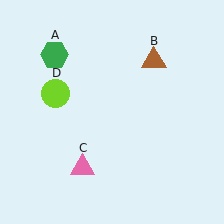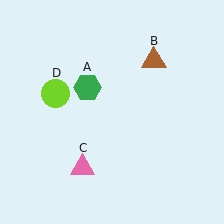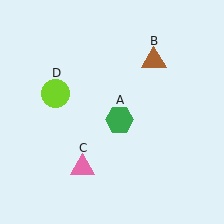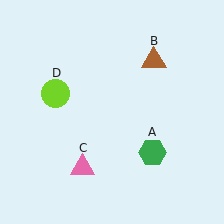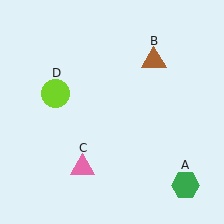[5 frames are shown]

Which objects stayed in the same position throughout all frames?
Brown triangle (object B) and pink triangle (object C) and lime circle (object D) remained stationary.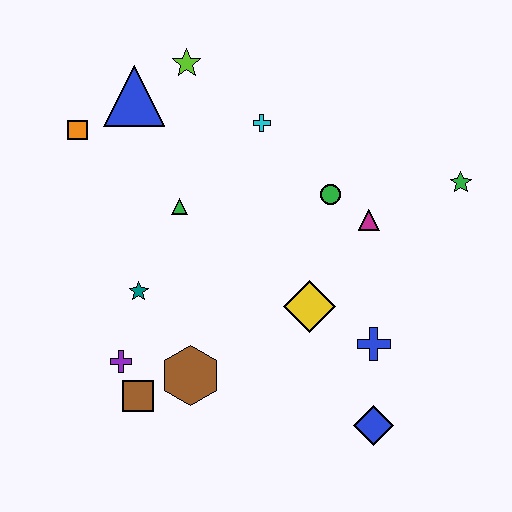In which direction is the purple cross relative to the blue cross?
The purple cross is to the left of the blue cross.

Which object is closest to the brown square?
The purple cross is closest to the brown square.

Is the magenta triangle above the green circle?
No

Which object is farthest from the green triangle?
The blue diamond is farthest from the green triangle.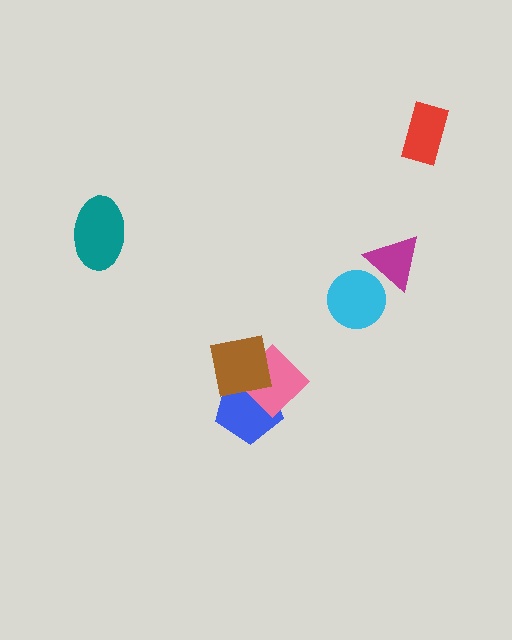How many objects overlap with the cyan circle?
1 object overlaps with the cyan circle.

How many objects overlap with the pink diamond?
2 objects overlap with the pink diamond.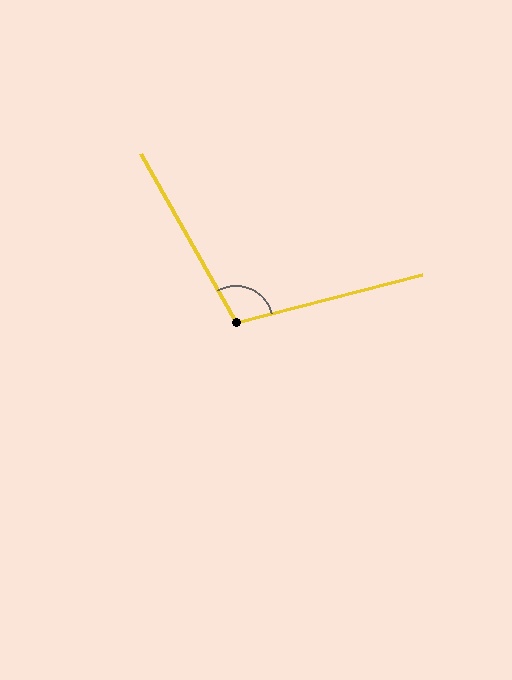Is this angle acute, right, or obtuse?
It is obtuse.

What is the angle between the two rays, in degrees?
Approximately 105 degrees.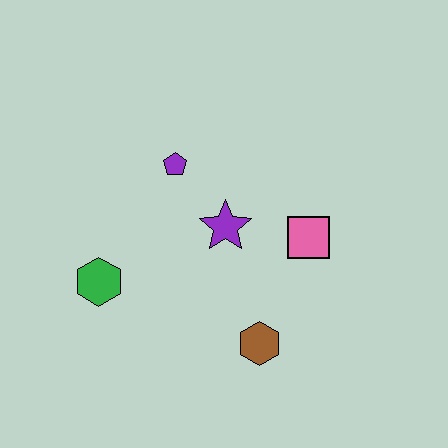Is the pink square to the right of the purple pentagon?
Yes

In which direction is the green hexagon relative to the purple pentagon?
The green hexagon is below the purple pentagon.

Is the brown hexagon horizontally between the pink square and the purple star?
Yes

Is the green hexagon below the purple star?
Yes